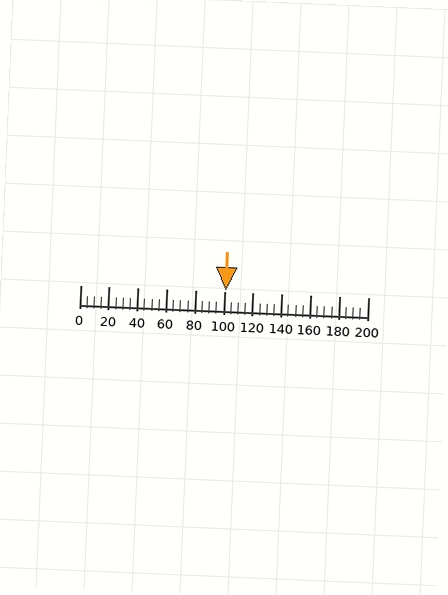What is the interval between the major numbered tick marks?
The major tick marks are spaced 20 units apart.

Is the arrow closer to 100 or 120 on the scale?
The arrow is closer to 100.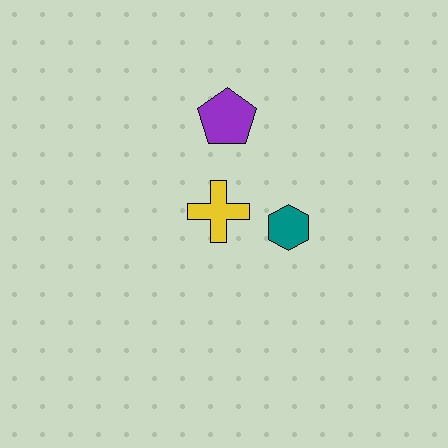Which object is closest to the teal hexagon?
The yellow cross is closest to the teal hexagon.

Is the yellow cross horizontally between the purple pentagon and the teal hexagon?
No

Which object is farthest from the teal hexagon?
The purple pentagon is farthest from the teal hexagon.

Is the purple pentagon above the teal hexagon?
Yes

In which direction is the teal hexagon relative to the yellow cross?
The teal hexagon is to the right of the yellow cross.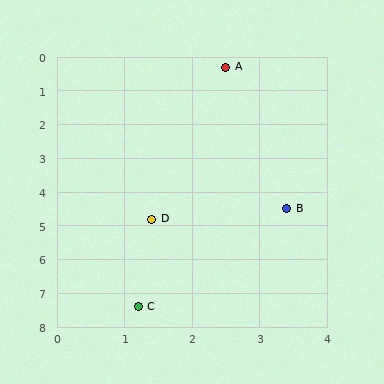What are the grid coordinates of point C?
Point C is at approximately (1.2, 7.4).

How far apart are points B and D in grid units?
Points B and D are about 2.0 grid units apart.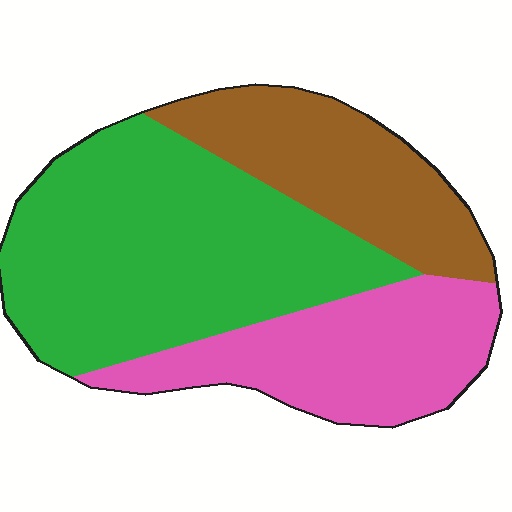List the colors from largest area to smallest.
From largest to smallest: green, pink, brown.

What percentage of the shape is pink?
Pink covers 27% of the shape.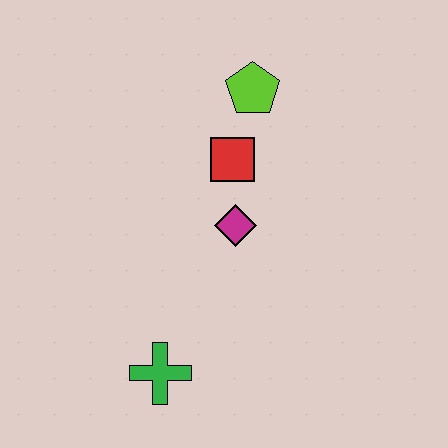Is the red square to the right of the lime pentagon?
No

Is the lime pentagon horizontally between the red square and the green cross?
No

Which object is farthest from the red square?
The green cross is farthest from the red square.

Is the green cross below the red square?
Yes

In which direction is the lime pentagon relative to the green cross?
The lime pentagon is above the green cross.